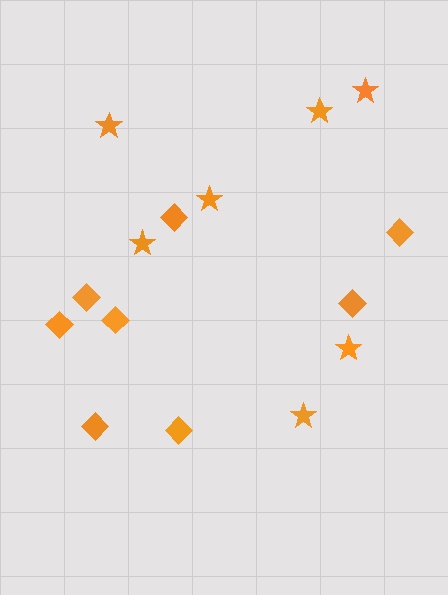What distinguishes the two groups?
There are 2 groups: one group of diamonds (8) and one group of stars (7).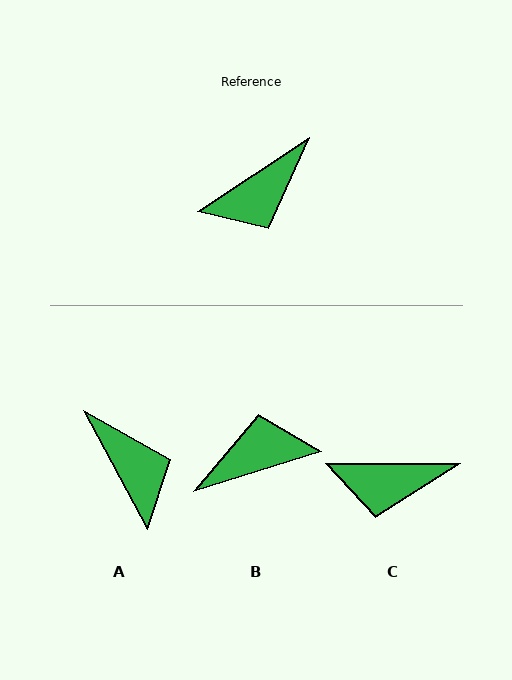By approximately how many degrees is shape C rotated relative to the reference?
Approximately 33 degrees clockwise.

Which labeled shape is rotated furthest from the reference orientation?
B, about 164 degrees away.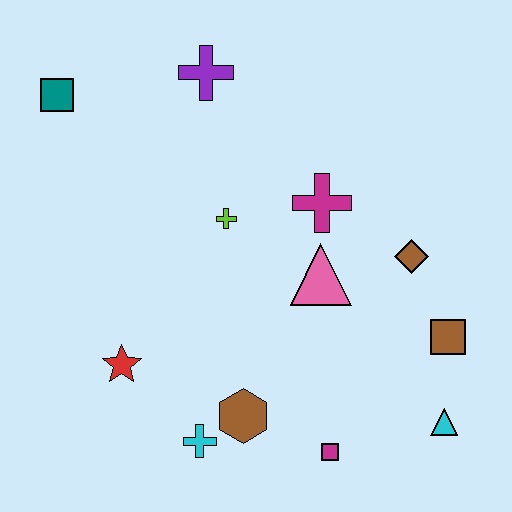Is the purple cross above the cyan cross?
Yes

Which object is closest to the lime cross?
The magenta cross is closest to the lime cross.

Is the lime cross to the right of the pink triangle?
No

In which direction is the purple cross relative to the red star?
The purple cross is above the red star.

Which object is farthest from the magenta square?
The teal square is farthest from the magenta square.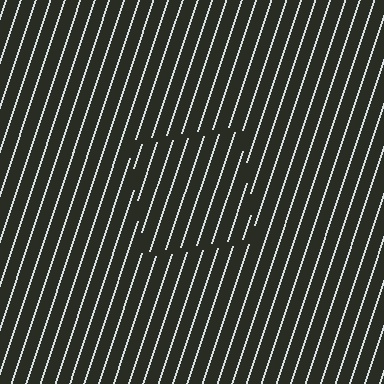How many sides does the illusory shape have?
4 sides — the line-ends trace a square.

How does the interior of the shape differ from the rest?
The interior of the shape contains the same grating, shifted by half a period — the contour is defined by the phase discontinuity where line-ends from the inner and outer gratings abut.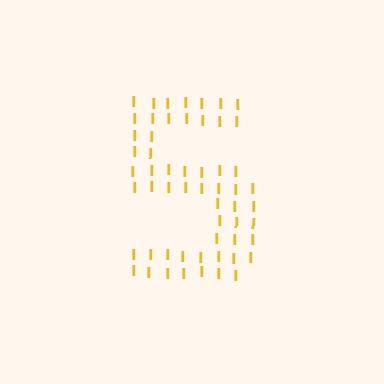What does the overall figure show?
The overall figure shows the digit 5.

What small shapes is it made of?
It is made of small letter I's.